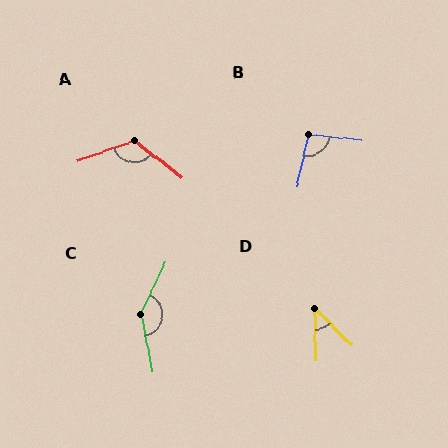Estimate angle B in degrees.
Approximately 97 degrees.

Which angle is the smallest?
D, at approximately 43 degrees.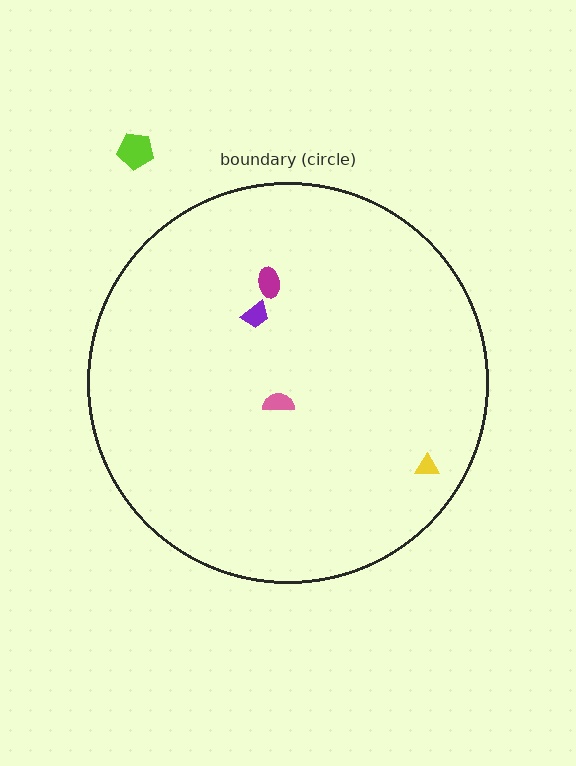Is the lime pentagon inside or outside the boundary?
Outside.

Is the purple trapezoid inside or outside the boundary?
Inside.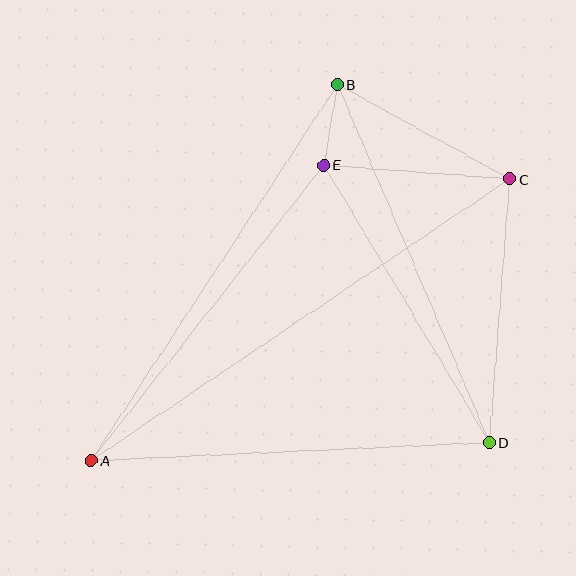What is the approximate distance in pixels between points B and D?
The distance between B and D is approximately 389 pixels.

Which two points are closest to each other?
Points B and E are closest to each other.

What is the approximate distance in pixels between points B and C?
The distance between B and C is approximately 197 pixels.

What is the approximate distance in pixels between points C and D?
The distance between C and D is approximately 264 pixels.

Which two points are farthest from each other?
Points A and C are farthest from each other.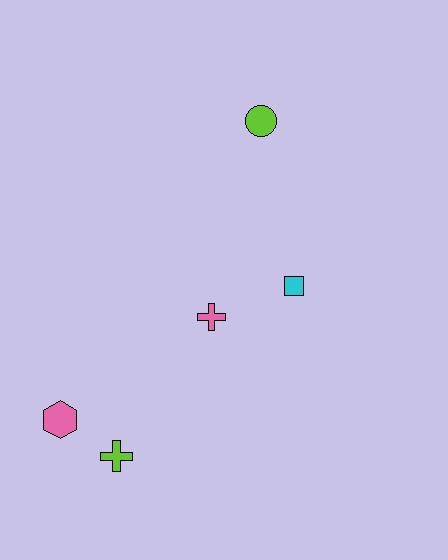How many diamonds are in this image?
There are no diamonds.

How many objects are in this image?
There are 5 objects.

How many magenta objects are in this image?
There are no magenta objects.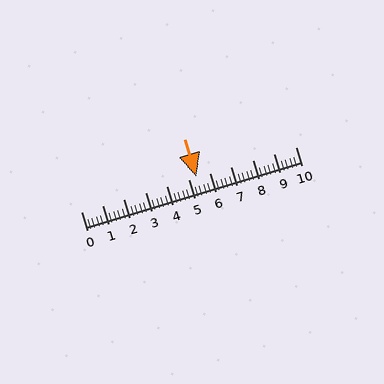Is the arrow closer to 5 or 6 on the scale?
The arrow is closer to 5.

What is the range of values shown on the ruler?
The ruler shows values from 0 to 10.